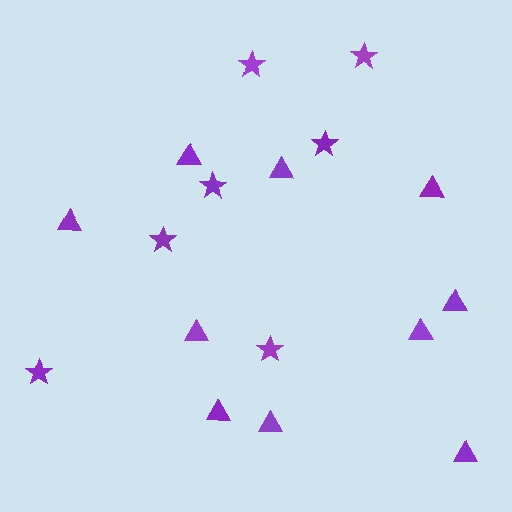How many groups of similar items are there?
There are 2 groups: one group of triangles (10) and one group of stars (7).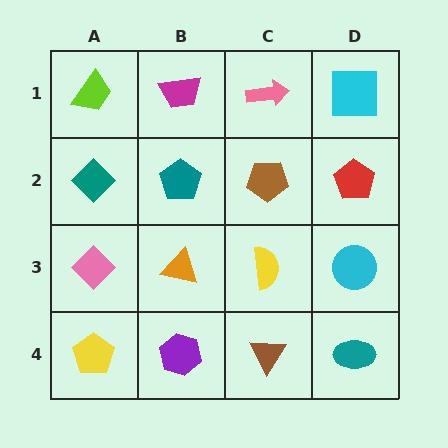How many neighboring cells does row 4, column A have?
2.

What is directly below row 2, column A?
A pink diamond.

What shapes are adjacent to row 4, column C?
A yellow semicircle (row 3, column C), a purple hexagon (row 4, column B), a teal ellipse (row 4, column D).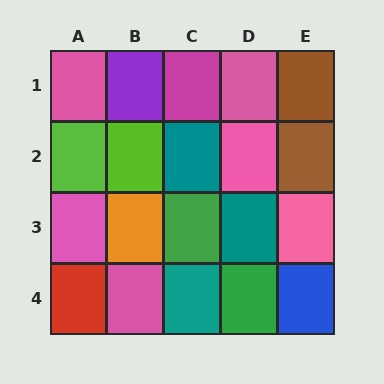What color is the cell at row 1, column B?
Purple.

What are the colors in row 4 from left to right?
Red, pink, teal, green, blue.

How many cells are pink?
6 cells are pink.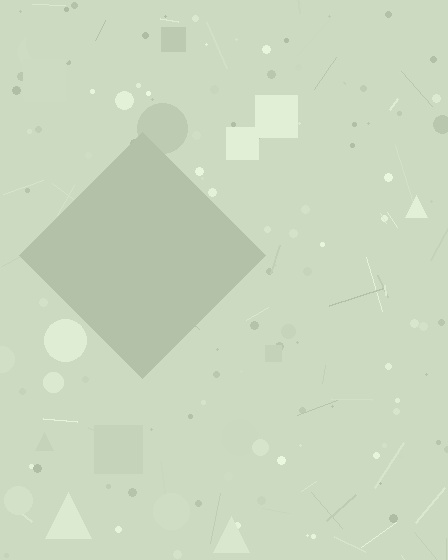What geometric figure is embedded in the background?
A diamond is embedded in the background.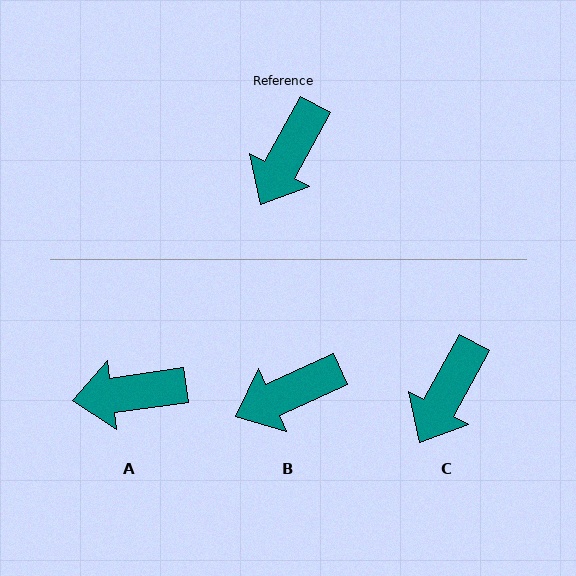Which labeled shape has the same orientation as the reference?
C.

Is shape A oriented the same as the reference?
No, it is off by about 53 degrees.